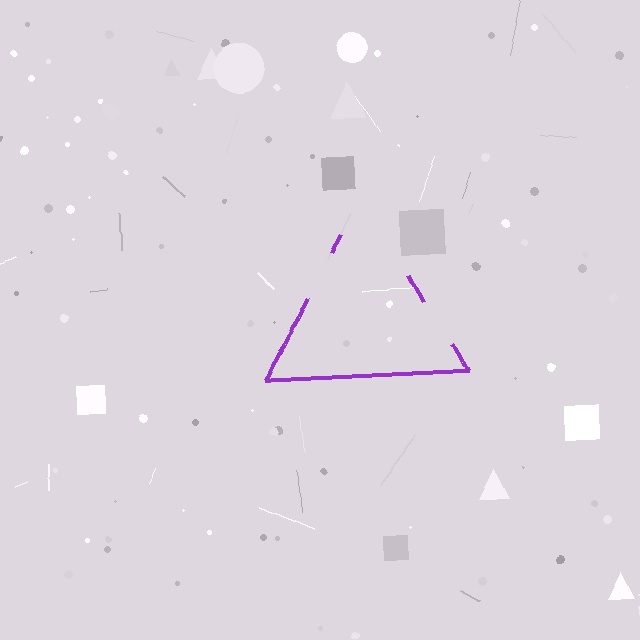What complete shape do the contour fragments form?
The contour fragments form a triangle.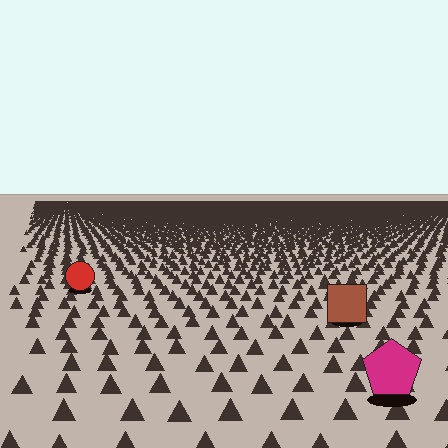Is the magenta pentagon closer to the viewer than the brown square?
Yes. The magenta pentagon is closer — you can tell from the texture gradient: the ground texture is coarser near it.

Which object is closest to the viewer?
The magenta pentagon is closest. The texture marks near it are larger and more spread out.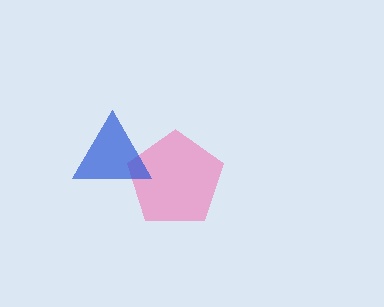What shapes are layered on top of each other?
The layered shapes are: a pink pentagon, a blue triangle.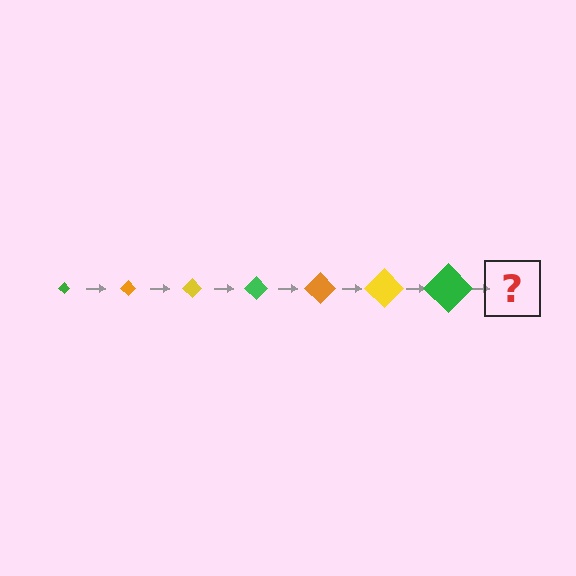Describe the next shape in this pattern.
It should be an orange diamond, larger than the previous one.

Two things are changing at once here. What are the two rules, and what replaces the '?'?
The two rules are that the diamond grows larger each step and the color cycles through green, orange, and yellow. The '?' should be an orange diamond, larger than the previous one.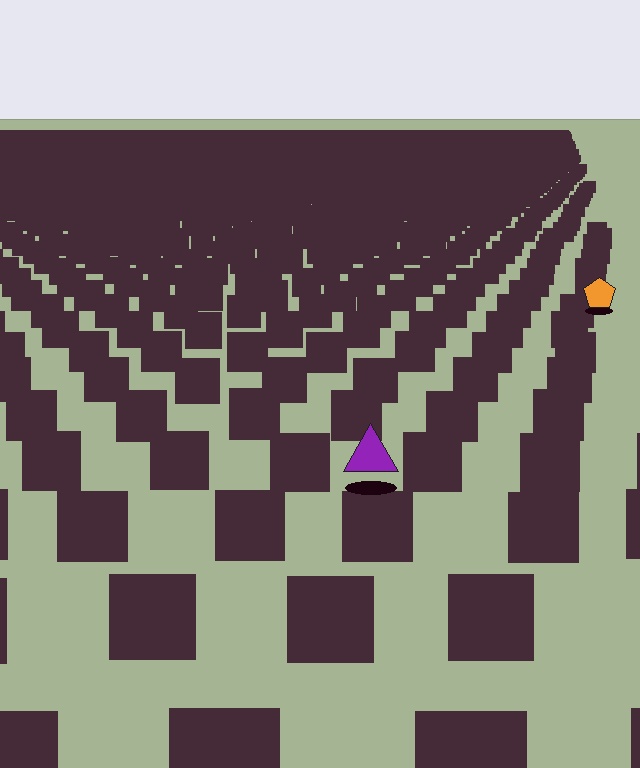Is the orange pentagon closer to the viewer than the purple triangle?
No. The purple triangle is closer — you can tell from the texture gradient: the ground texture is coarser near it.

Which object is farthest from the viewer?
The orange pentagon is farthest from the viewer. It appears smaller and the ground texture around it is denser.